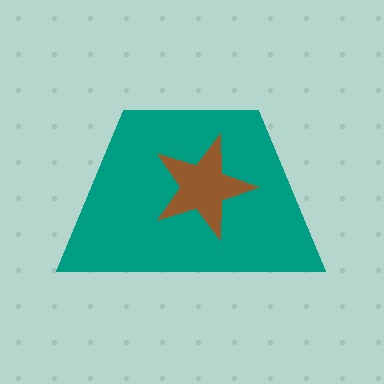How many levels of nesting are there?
2.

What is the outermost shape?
The teal trapezoid.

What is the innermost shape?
The brown star.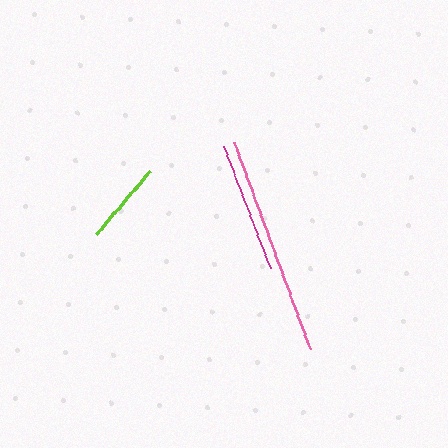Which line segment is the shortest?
The lime line is the shortest at approximately 82 pixels.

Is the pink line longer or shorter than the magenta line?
The pink line is longer than the magenta line.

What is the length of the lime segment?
The lime segment is approximately 82 pixels long.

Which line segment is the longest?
The pink line is the longest at approximately 220 pixels.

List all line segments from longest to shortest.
From longest to shortest: pink, magenta, lime.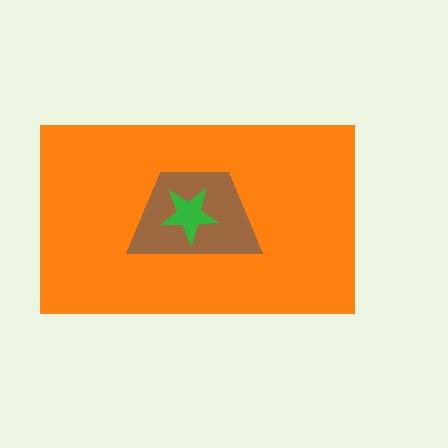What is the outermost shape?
The orange rectangle.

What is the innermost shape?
The green star.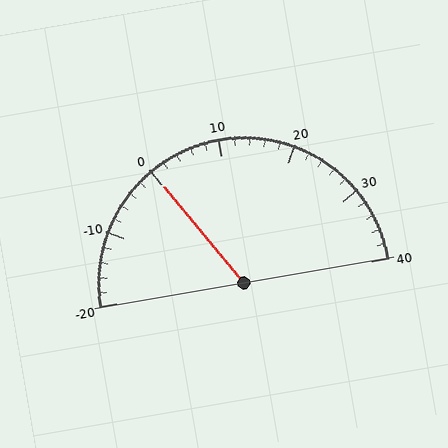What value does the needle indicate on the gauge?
The needle indicates approximately 0.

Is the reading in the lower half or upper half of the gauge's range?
The reading is in the lower half of the range (-20 to 40).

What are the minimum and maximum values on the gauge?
The gauge ranges from -20 to 40.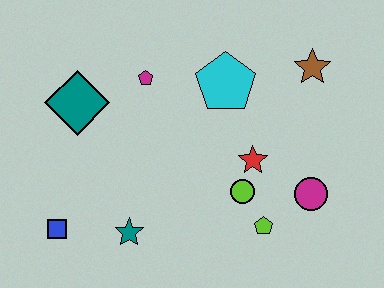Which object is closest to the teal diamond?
The magenta pentagon is closest to the teal diamond.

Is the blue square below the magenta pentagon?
Yes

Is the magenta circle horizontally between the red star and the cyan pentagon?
No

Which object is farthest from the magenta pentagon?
The magenta circle is farthest from the magenta pentagon.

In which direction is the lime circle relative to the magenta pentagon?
The lime circle is below the magenta pentagon.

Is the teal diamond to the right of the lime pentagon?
No